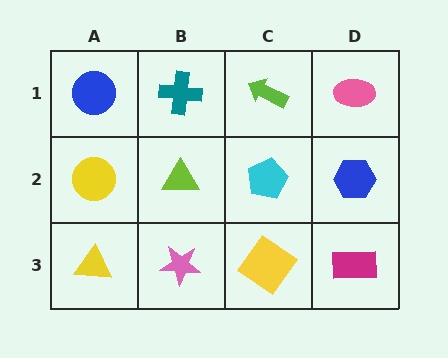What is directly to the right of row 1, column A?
A teal cross.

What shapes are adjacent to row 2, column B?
A teal cross (row 1, column B), a pink star (row 3, column B), a yellow circle (row 2, column A), a cyan pentagon (row 2, column C).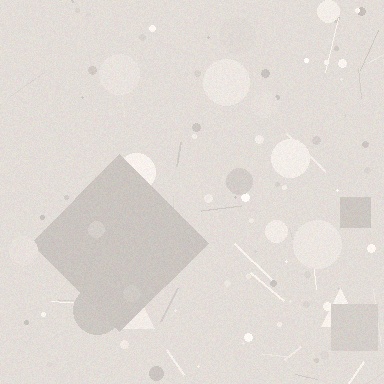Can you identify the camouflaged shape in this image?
The camouflaged shape is a diamond.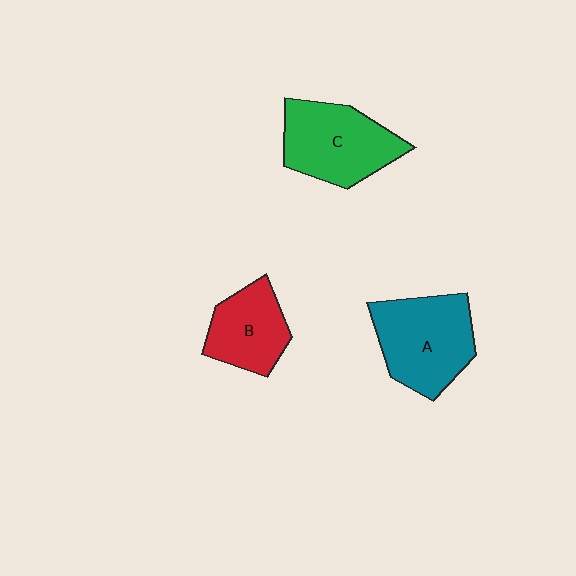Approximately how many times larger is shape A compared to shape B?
Approximately 1.4 times.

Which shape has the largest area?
Shape A (teal).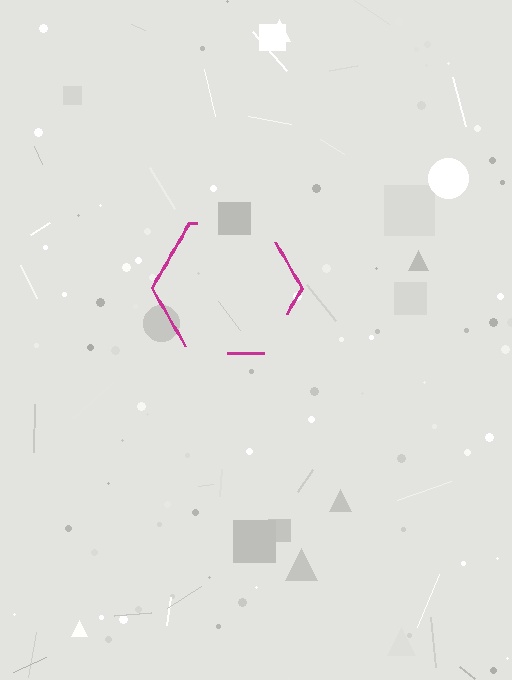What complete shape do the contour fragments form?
The contour fragments form a hexagon.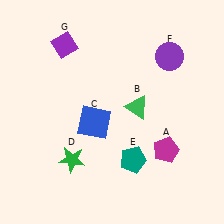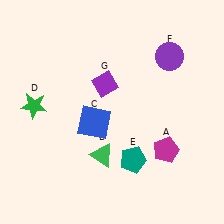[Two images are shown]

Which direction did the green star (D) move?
The green star (D) moved up.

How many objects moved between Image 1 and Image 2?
3 objects moved between the two images.